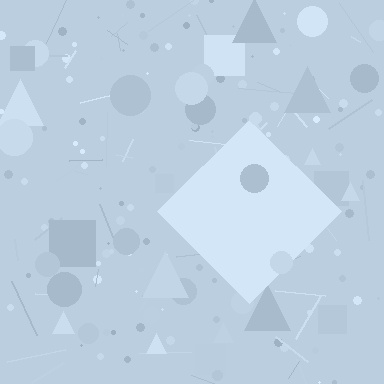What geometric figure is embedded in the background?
A diamond is embedded in the background.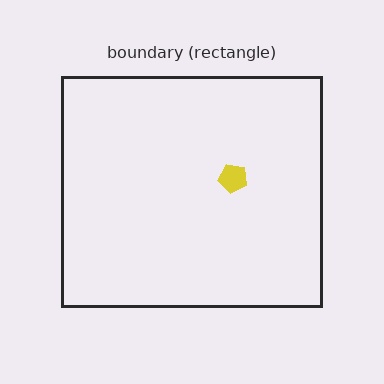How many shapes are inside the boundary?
1 inside, 0 outside.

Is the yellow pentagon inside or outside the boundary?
Inside.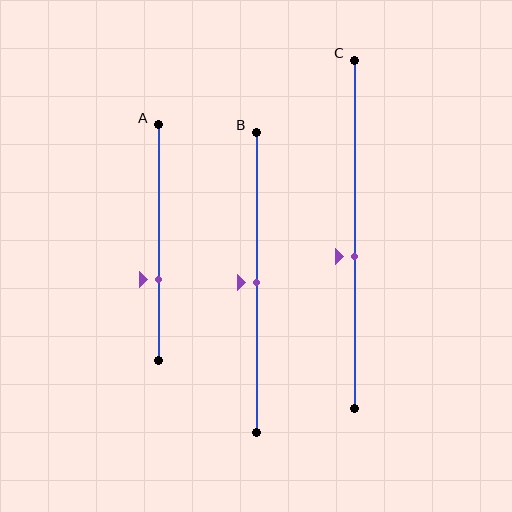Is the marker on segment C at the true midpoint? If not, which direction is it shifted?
No, the marker on segment C is shifted downward by about 6% of the segment length.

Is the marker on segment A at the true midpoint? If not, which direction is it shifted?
No, the marker on segment A is shifted downward by about 15% of the segment length.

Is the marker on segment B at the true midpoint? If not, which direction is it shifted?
Yes, the marker on segment B is at the true midpoint.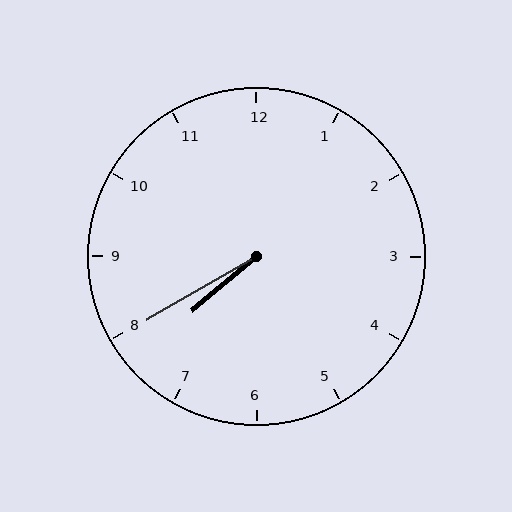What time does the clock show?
7:40.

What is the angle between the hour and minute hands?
Approximately 10 degrees.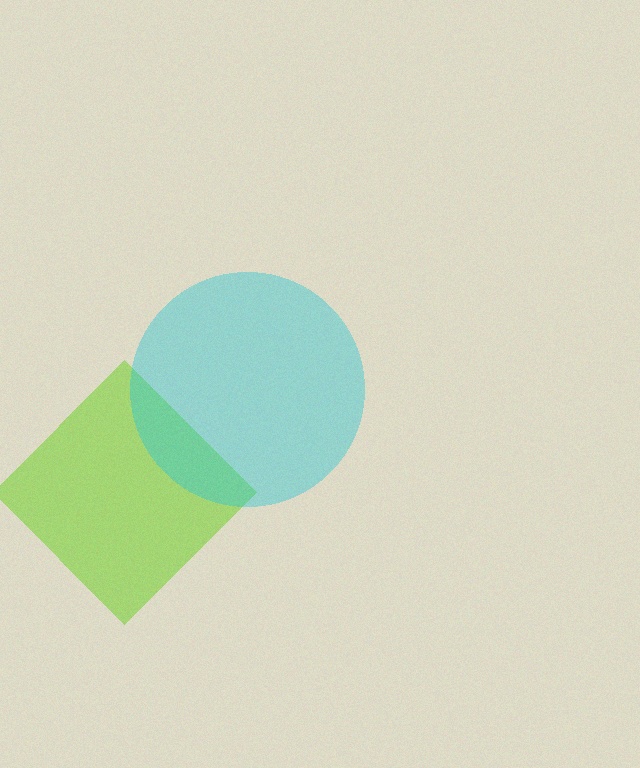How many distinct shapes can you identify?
There are 2 distinct shapes: a lime diamond, a cyan circle.